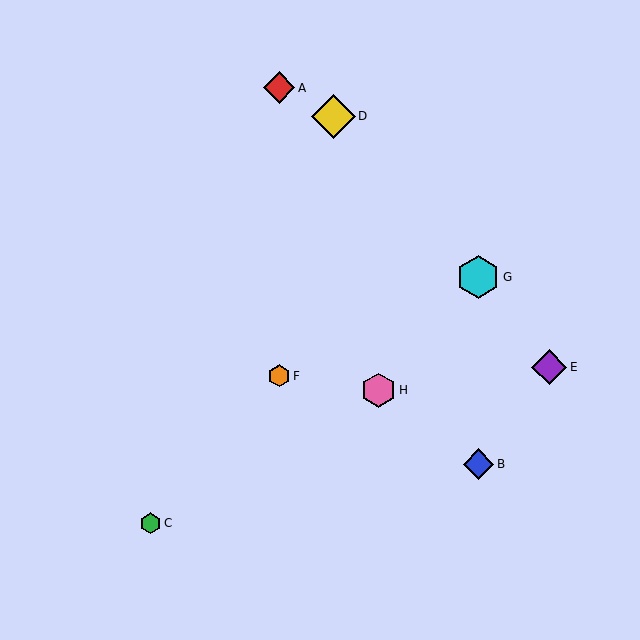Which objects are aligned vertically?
Objects A, F are aligned vertically.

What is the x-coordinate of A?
Object A is at x≈279.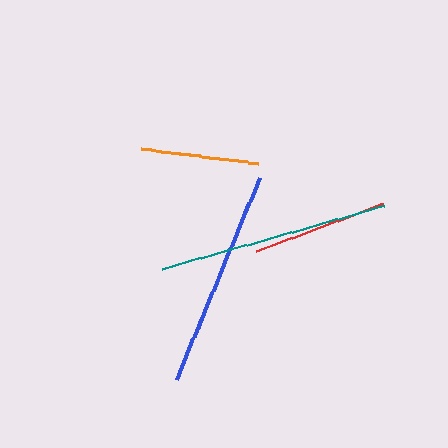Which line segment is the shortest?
The orange line is the shortest at approximately 119 pixels.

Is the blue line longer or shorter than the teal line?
The teal line is longer than the blue line.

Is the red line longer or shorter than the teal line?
The teal line is longer than the red line.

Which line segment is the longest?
The teal line is the longest at approximately 231 pixels.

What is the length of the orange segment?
The orange segment is approximately 119 pixels long.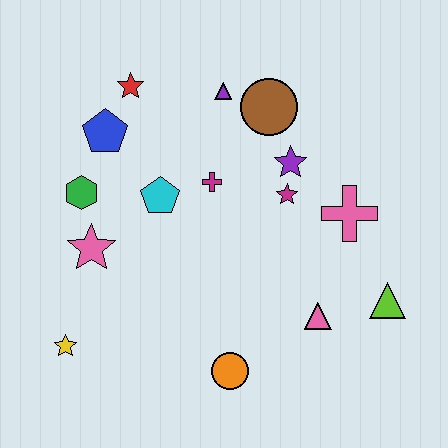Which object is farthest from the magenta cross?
The yellow star is farthest from the magenta cross.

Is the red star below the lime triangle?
No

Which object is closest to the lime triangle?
The pink triangle is closest to the lime triangle.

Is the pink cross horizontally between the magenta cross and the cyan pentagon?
No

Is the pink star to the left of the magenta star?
Yes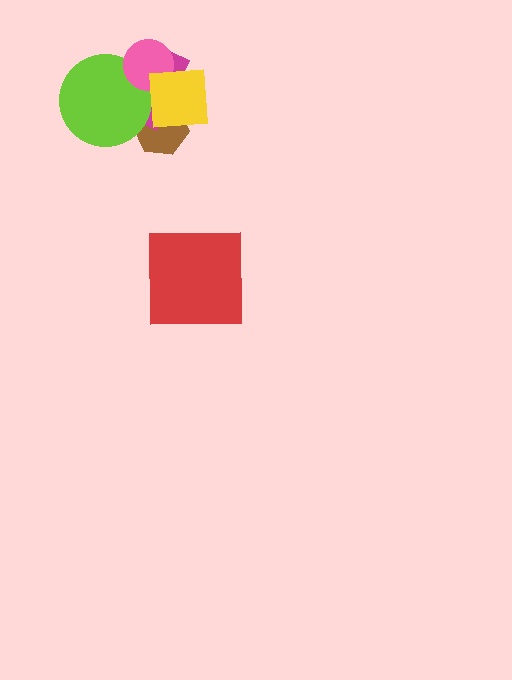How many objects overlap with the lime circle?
4 objects overlap with the lime circle.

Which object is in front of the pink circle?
The yellow square is in front of the pink circle.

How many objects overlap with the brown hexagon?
3 objects overlap with the brown hexagon.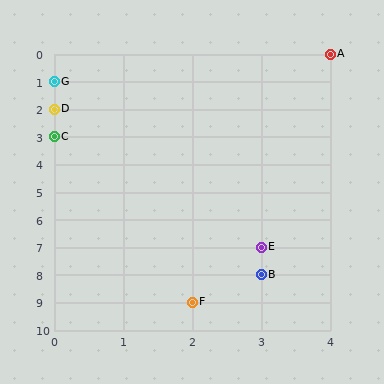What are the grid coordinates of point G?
Point G is at grid coordinates (0, 1).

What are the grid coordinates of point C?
Point C is at grid coordinates (0, 3).